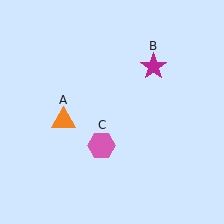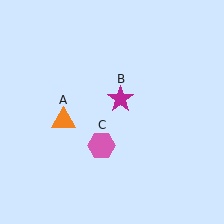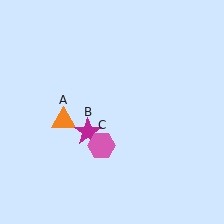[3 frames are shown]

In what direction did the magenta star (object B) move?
The magenta star (object B) moved down and to the left.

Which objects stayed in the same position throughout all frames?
Orange triangle (object A) and pink hexagon (object C) remained stationary.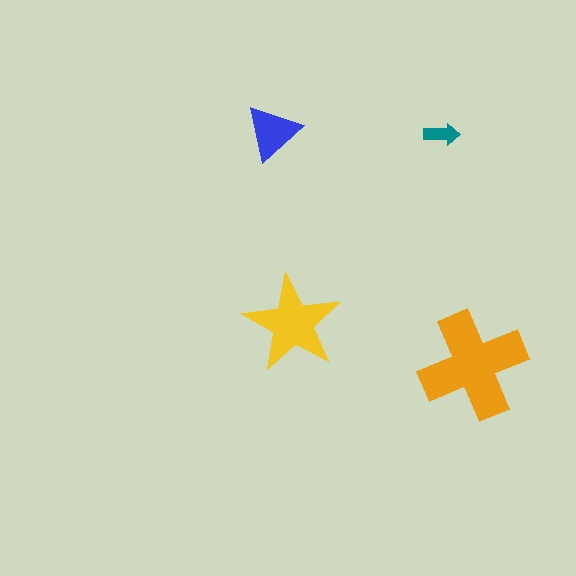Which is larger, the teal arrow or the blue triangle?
The blue triangle.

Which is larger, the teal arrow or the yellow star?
The yellow star.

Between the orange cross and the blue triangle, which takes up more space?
The orange cross.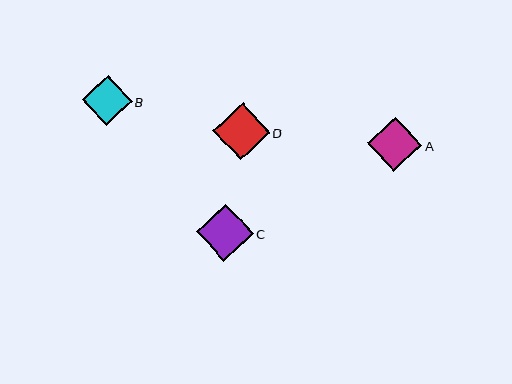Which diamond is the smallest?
Diamond B is the smallest with a size of approximately 50 pixels.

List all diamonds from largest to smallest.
From largest to smallest: D, C, A, B.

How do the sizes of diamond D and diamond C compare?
Diamond D and diamond C are approximately the same size.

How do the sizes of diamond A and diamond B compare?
Diamond A and diamond B are approximately the same size.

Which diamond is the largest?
Diamond D is the largest with a size of approximately 57 pixels.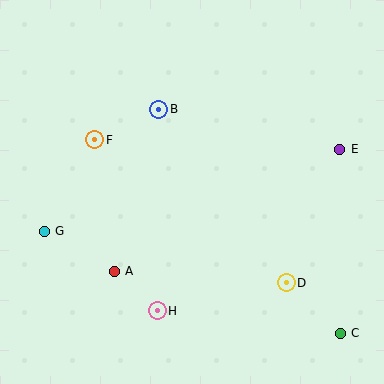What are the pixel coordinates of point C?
Point C is at (340, 333).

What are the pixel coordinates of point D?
Point D is at (286, 283).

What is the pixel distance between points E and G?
The distance between E and G is 307 pixels.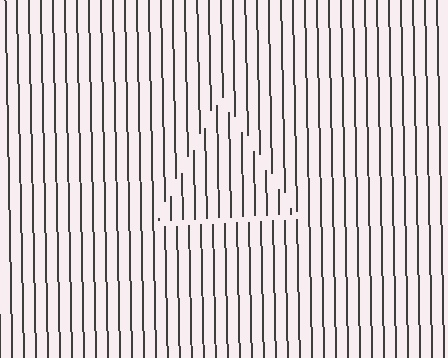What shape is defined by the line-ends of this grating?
An illusory triangle. The interior of the shape contains the same grating, shifted by half a period — the contour is defined by the phase discontinuity where line-ends from the inner and outer gratings abut.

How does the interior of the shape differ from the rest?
The interior of the shape contains the same grating, shifted by half a period — the contour is defined by the phase discontinuity where line-ends from the inner and outer gratings abut.